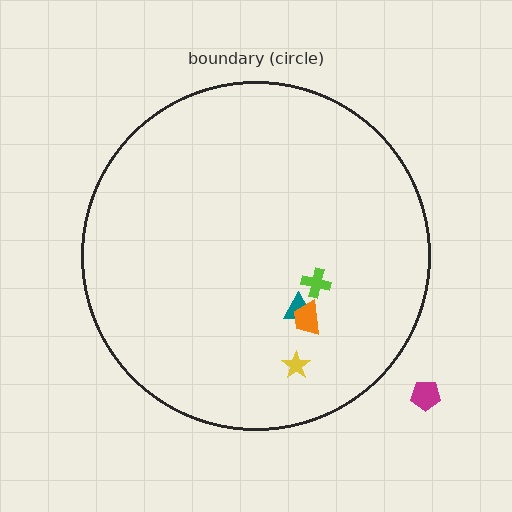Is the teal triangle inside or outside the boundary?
Inside.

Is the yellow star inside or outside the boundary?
Inside.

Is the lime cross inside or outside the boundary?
Inside.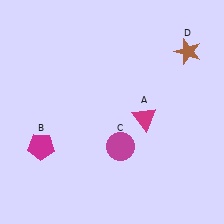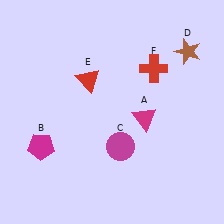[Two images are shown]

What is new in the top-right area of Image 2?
A red cross (F) was added in the top-right area of Image 2.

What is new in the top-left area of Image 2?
A red triangle (E) was added in the top-left area of Image 2.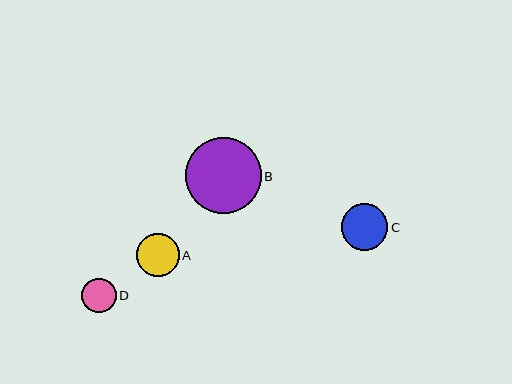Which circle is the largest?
Circle B is the largest with a size of approximately 76 pixels.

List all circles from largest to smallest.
From largest to smallest: B, C, A, D.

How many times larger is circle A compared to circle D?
Circle A is approximately 1.3 times the size of circle D.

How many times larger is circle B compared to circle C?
Circle B is approximately 1.6 times the size of circle C.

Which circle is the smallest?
Circle D is the smallest with a size of approximately 34 pixels.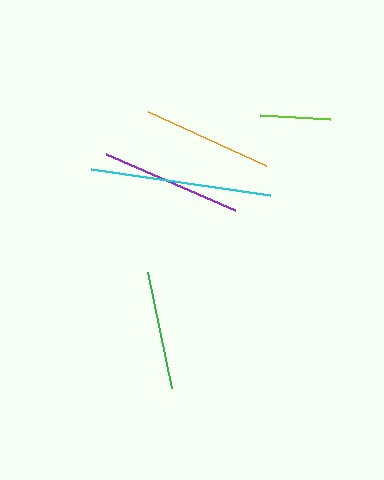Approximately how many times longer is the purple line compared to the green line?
The purple line is approximately 1.2 times the length of the green line.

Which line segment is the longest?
The cyan line is the longest at approximately 181 pixels.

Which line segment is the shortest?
The lime line is the shortest at approximately 71 pixels.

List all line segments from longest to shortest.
From longest to shortest: cyan, purple, orange, green, lime.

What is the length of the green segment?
The green segment is approximately 119 pixels long.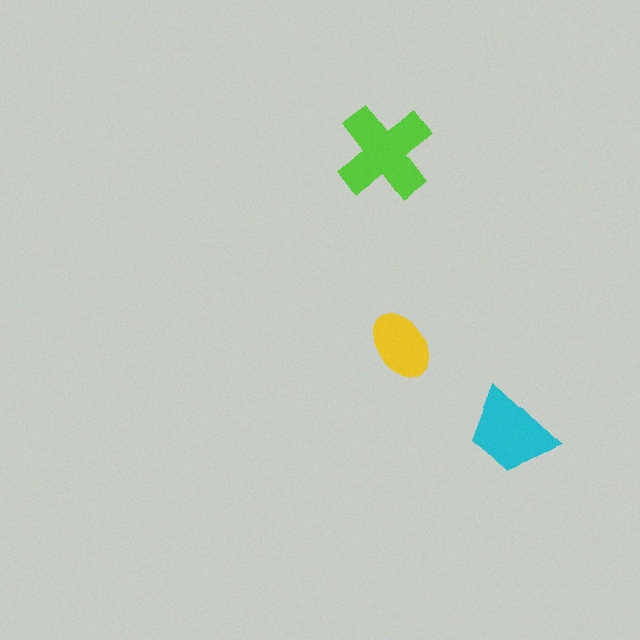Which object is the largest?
The lime cross.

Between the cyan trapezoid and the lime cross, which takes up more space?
The lime cross.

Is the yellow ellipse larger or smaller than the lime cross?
Smaller.